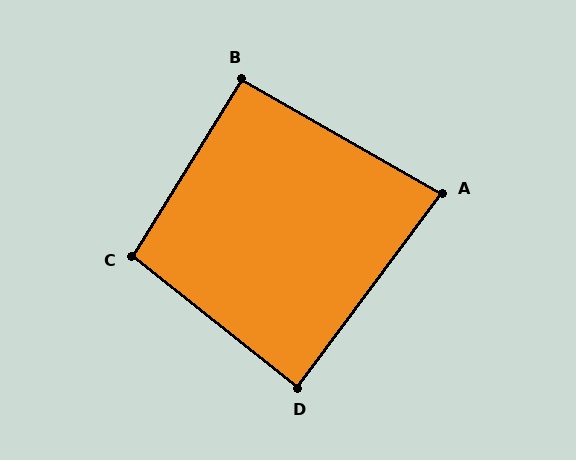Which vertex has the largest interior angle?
C, at approximately 97 degrees.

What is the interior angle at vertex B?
Approximately 92 degrees (approximately right).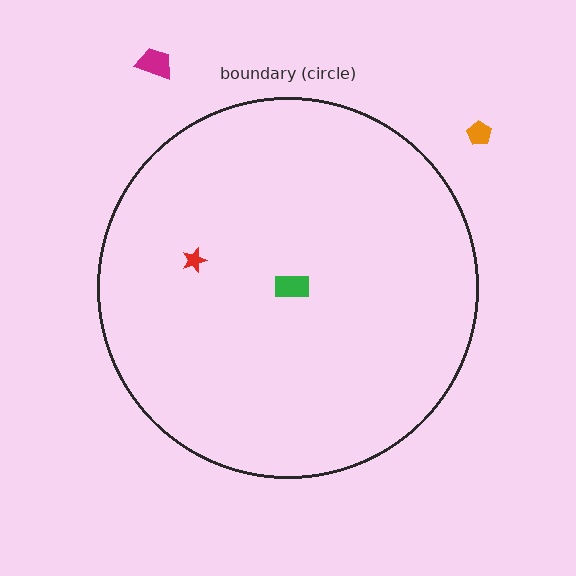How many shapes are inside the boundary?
2 inside, 2 outside.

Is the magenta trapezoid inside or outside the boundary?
Outside.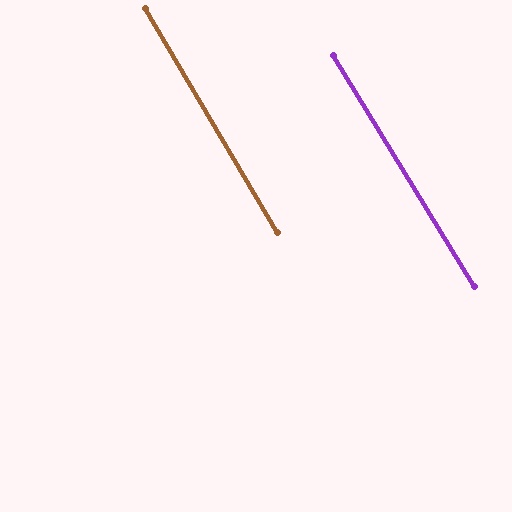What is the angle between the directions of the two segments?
Approximately 1 degree.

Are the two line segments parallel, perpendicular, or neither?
Parallel — their directions differ by only 1.0°.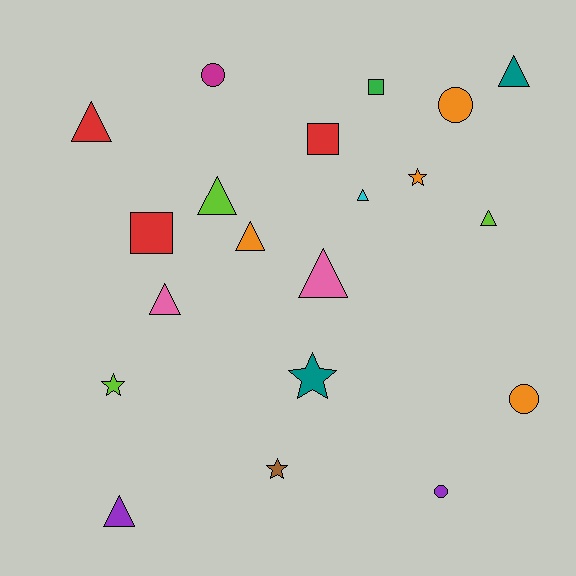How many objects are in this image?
There are 20 objects.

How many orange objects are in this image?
There are 4 orange objects.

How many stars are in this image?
There are 4 stars.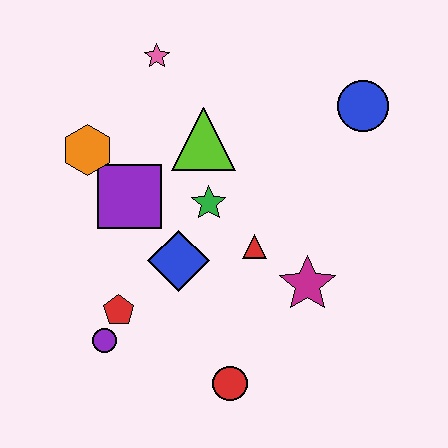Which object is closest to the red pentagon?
The purple circle is closest to the red pentagon.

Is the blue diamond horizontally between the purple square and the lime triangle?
Yes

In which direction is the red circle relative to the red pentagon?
The red circle is to the right of the red pentagon.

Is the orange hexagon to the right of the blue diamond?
No